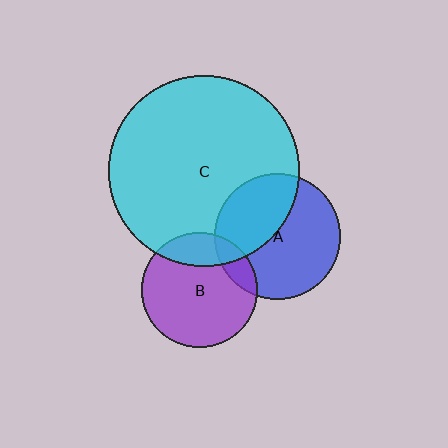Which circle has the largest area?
Circle C (cyan).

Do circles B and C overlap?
Yes.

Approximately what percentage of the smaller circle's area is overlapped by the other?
Approximately 20%.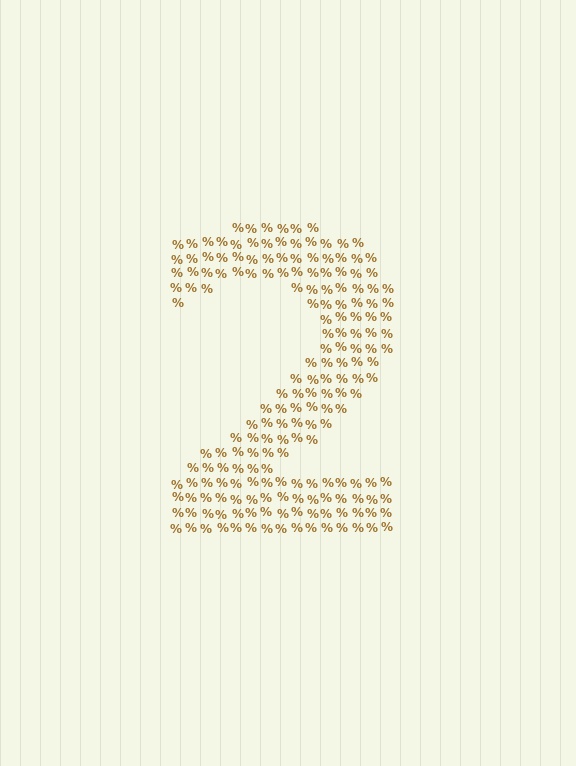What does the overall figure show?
The overall figure shows the digit 2.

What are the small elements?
The small elements are percent signs.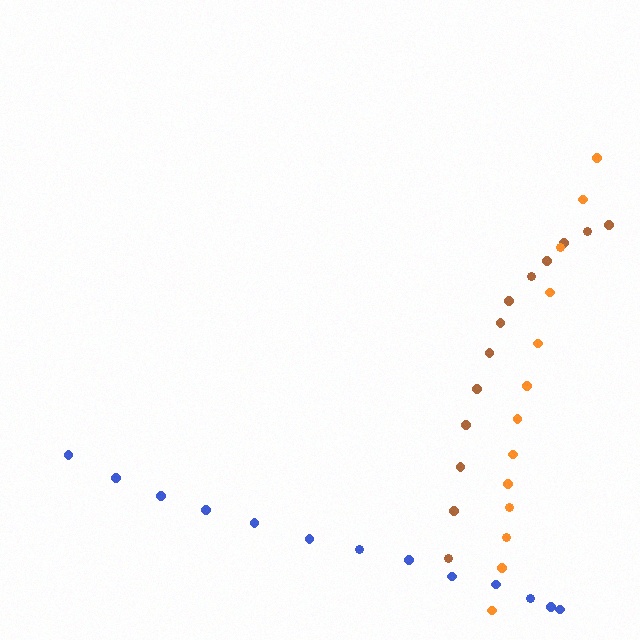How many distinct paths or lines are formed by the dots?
There are 3 distinct paths.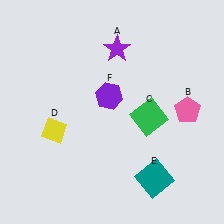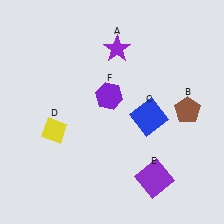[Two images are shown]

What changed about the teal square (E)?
In Image 1, E is teal. In Image 2, it changed to purple.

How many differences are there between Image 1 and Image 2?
There are 3 differences between the two images.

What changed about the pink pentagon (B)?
In Image 1, B is pink. In Image 2, it changed to brown.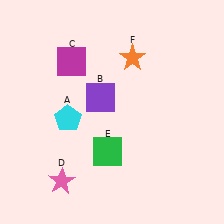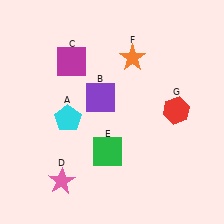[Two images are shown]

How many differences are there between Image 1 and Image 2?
There is 1 difference between the two images.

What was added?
A red hexagon (G) was added in Image 2.